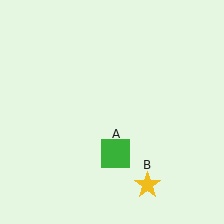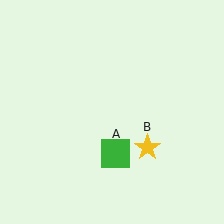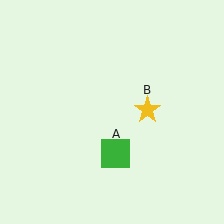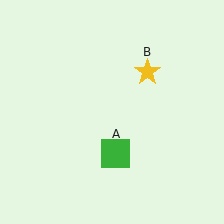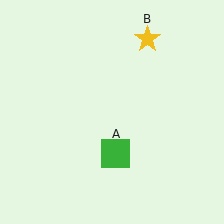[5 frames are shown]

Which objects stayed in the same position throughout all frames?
Green square (object A) remained stationary.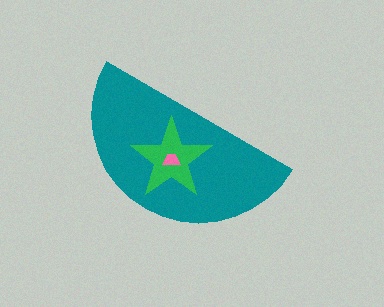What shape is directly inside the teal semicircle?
The green star.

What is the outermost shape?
The teal semicircle.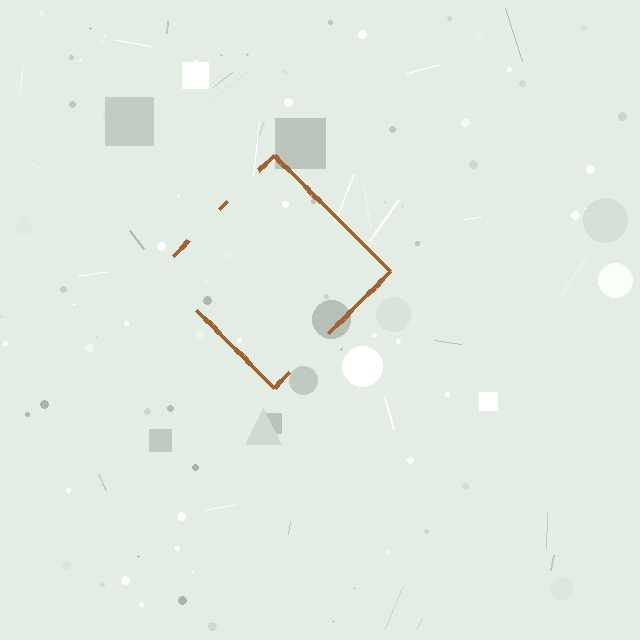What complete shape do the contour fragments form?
The contour fragments form a diamond.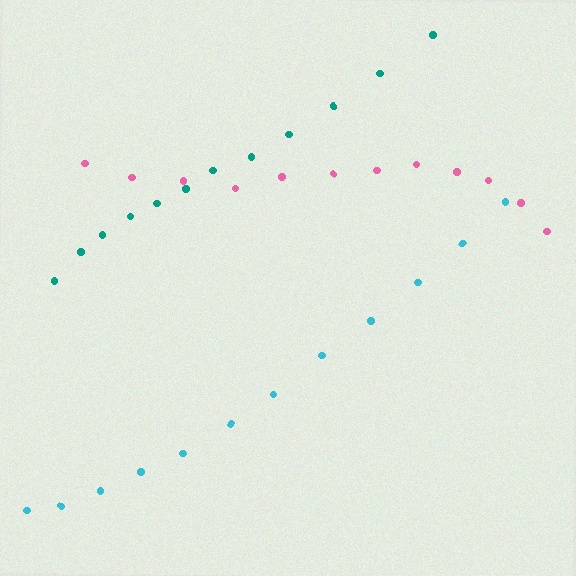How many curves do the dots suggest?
There are 3 distinct paths.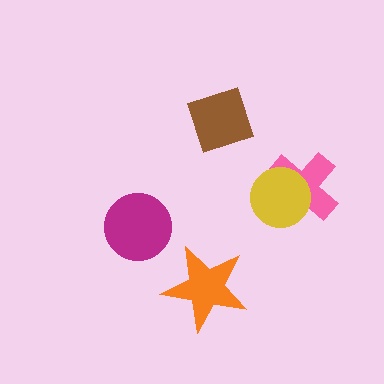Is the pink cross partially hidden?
Yes, it is partially covered by another shape.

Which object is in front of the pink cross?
The yellow circle is in front of the pink cross.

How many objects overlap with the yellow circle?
1 object overlaps with the yellow circle.